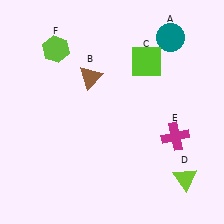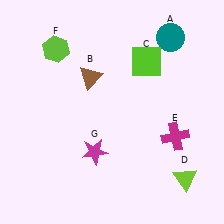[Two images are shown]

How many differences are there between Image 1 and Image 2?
There is 1 difference between the two images.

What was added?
A magenta star (G) was added in Image 2.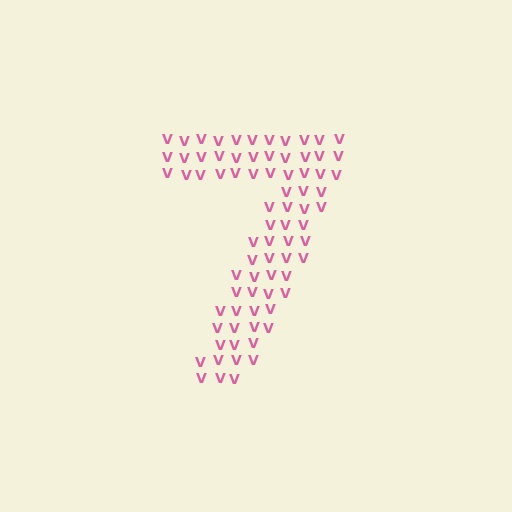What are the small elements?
The small elements are letter V's.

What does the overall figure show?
The overall figure shows the digit 7.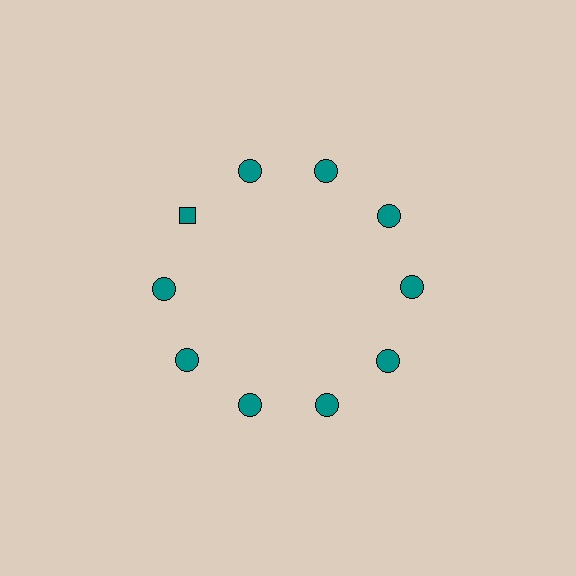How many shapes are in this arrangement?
There are 10 shapes arranged in a ring pattern.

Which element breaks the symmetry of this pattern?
The teal diamond at roughly the 10 o'clock position breaks the symmetry. All other shapes are teal circles.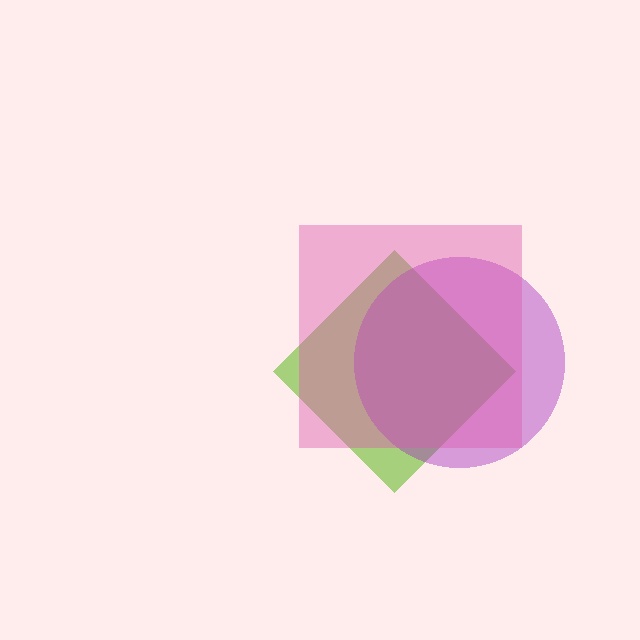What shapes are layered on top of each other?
The layered shapes are: a lime diamond, a purple circle, a pink square.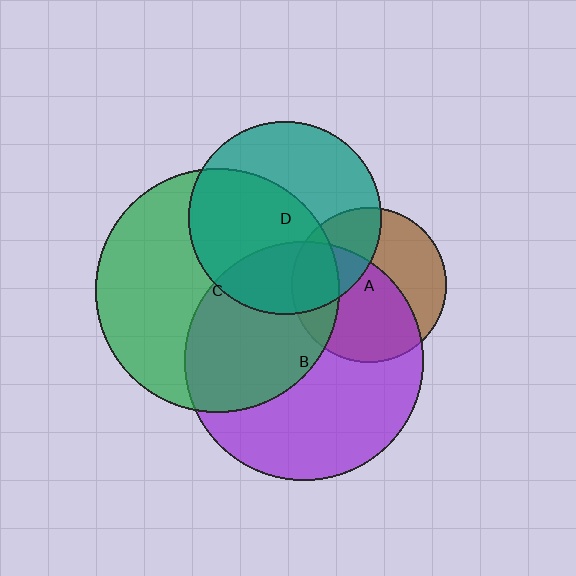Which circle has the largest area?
Circle C (green).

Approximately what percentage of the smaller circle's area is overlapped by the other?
Approximately 25%.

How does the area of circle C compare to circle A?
Approximately 2.5 times.